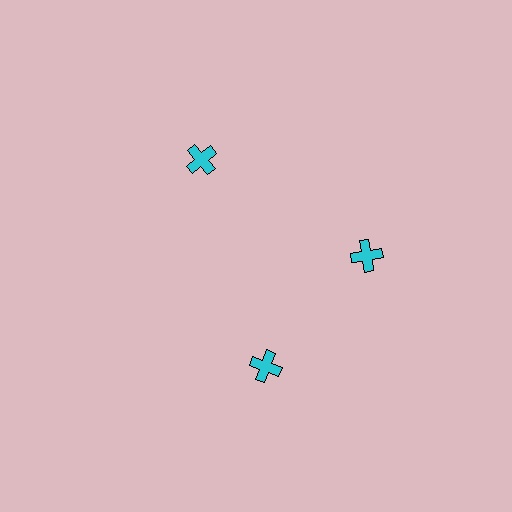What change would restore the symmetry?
The symmetry would be restored by rotating it back into even spacing with its neighbors so that all 3 crosses sit at equal angles and equal distance from the center.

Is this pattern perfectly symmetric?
No. The 3 cyan crosses are arranged in a ring, but one element near the 7 o'clock position is rotated out of alignment along the ring, breaking the 3-fold rotational symmetry.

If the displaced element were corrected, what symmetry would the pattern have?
It would have 3-fold rotational symmetry — the pattern would map onto itself every 120 degrees.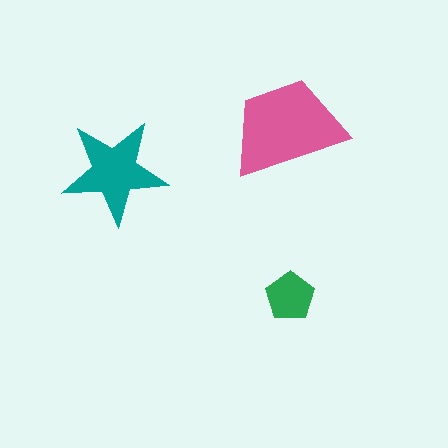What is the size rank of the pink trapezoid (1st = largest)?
1st.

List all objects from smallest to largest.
The green pentagon, the teal star, the pink trapezoid.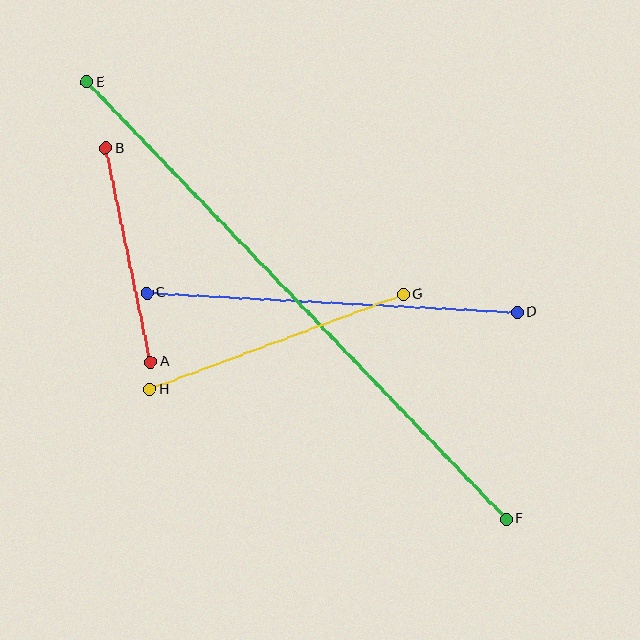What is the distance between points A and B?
The distance is approximately 218 pixels.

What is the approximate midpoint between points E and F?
The midpoint is at approximately (297, 301) pixels.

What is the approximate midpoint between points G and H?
The midpoint is at approximately (276, 342) pixels.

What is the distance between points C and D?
The distance is approximately 371 pixels.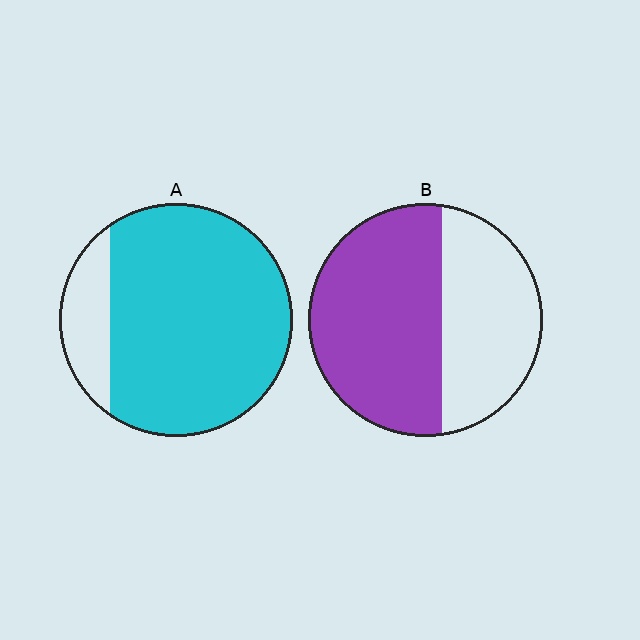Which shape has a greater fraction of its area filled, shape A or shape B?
Shape A.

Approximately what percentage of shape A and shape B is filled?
A is approximately 85% and B is approximately 60%.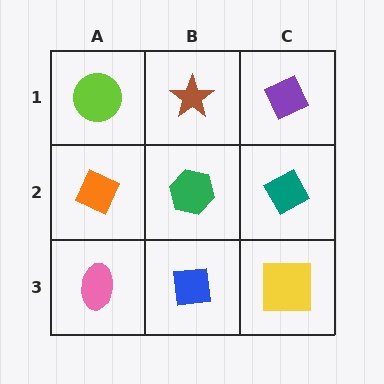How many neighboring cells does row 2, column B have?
4.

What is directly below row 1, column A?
An orange diamond.